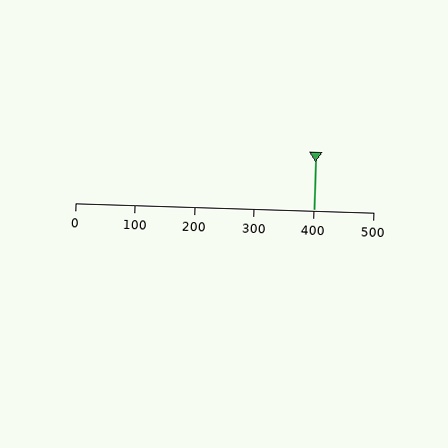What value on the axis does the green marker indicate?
The marker indicates approximately 400.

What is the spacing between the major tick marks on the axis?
The major ticks are spaced 100 apart.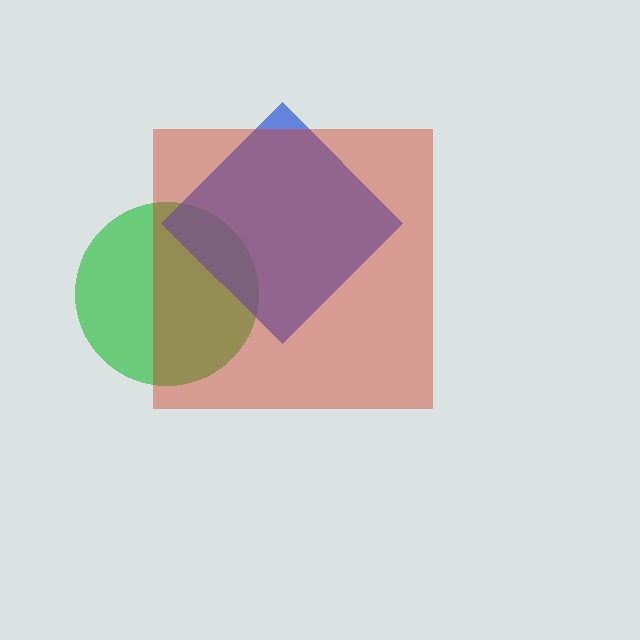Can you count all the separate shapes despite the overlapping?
Yes, there are 3 separate shapes.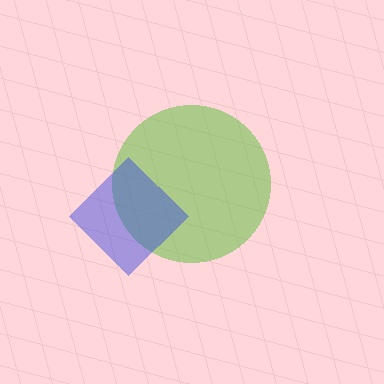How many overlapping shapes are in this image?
There are 2 overlapping shapes in the image.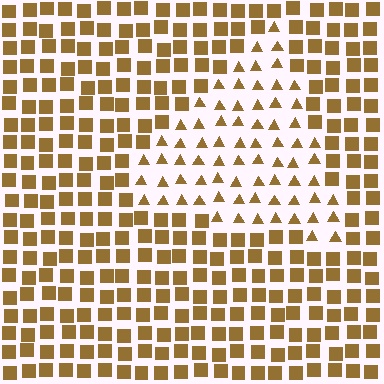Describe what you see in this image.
The image is filled with small brown elements arranged in a uniform grid. A triangle-shaped region contains triangles, while the surrounding area contains squares. The boundary is defined purely by the change in element shape.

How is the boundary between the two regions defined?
The boundary is defined by a change in element shape: triangles inside vs. squares outside. All elements share the same color and spacing.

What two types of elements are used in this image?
The image uses triangles inside the triangle region and squares outside it.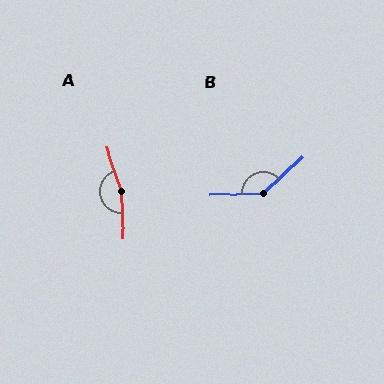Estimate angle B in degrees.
Approximately 140 degrees.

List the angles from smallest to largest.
B (140°), A (164°).